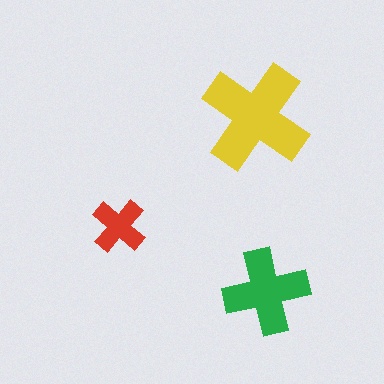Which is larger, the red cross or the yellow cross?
The yellow one.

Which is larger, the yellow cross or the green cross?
The yellow one.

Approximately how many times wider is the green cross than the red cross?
About 1.5 times wider.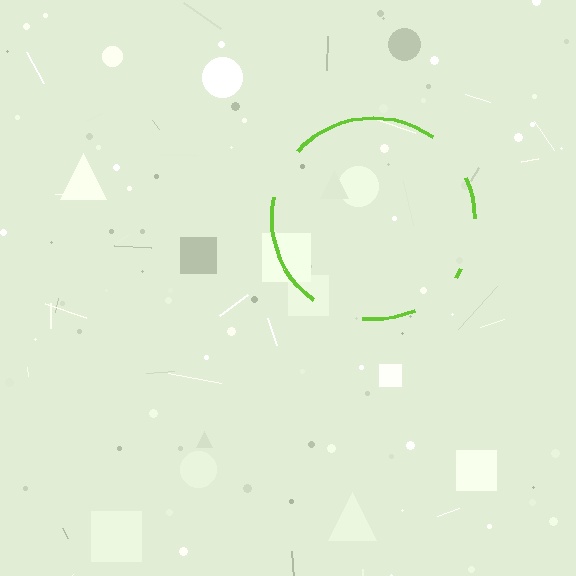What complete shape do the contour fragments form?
The contour fragments form a circle.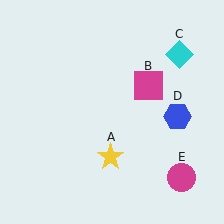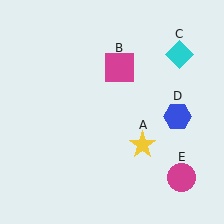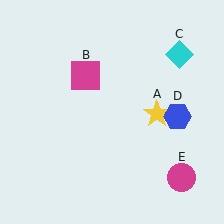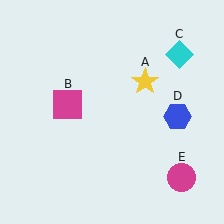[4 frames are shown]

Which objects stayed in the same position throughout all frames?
Cyan diamond (object C) and blue hexagon (object D) and magenta circle (object E) remained stationary.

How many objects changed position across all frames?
2 objects changed position: yellow star (object A), magenta square (object B).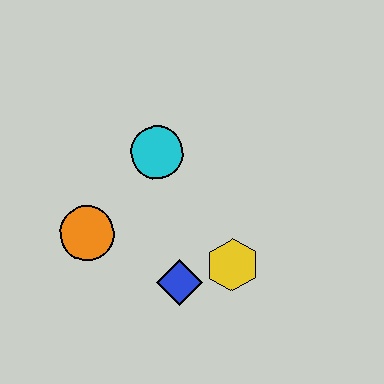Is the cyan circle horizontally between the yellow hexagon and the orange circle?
Yes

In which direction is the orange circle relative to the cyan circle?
The orange circle is below the cyan circle.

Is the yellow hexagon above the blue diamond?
Yes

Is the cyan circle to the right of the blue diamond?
No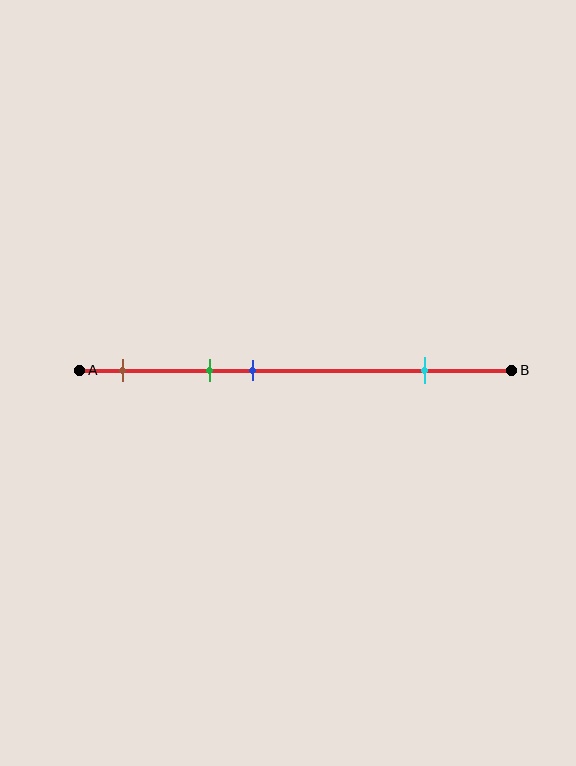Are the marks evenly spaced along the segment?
No, the marks are not evenly spaced.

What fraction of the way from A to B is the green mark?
The green mark is approximately 30% (0.3) of the way from A to B.